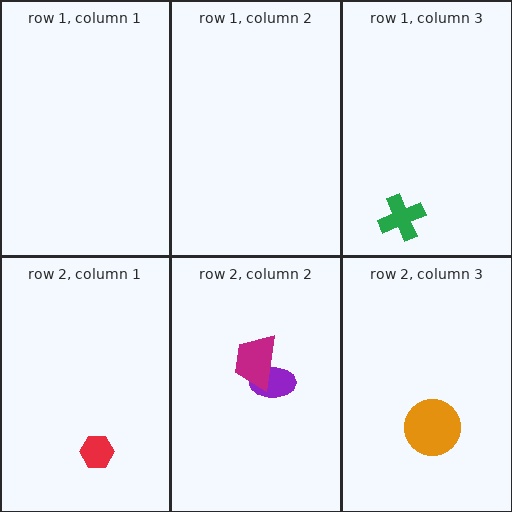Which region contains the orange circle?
The row 2, column 3 region.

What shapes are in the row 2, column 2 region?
The purple ellipse, the magenta trapezoid.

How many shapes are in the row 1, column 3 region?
1.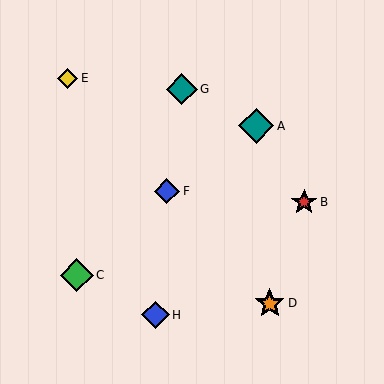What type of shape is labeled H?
Shape H is a blue diamond.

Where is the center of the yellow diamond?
The center of the yellow diamond is at (68, 78).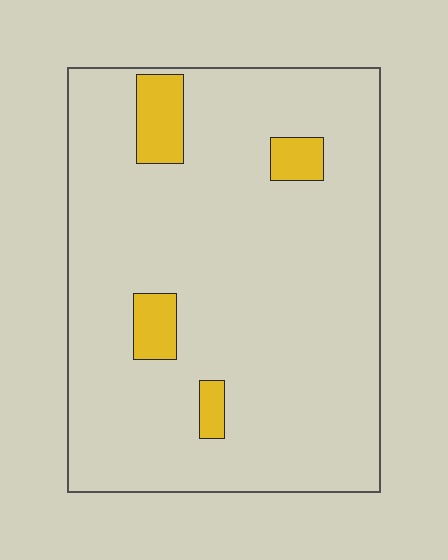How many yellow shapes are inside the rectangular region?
4.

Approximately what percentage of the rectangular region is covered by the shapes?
Approximately 10%.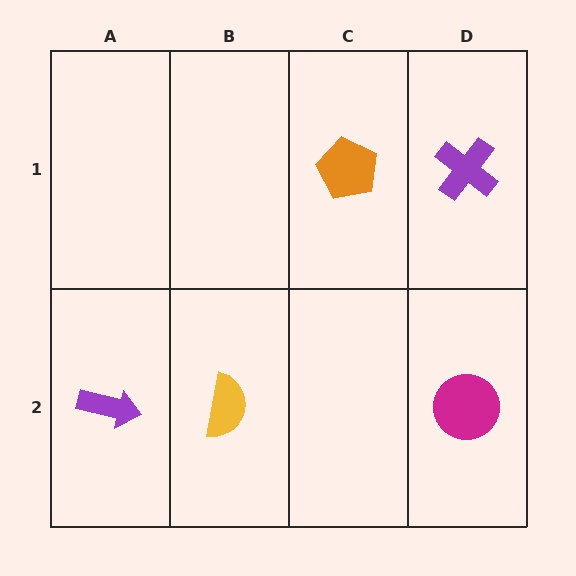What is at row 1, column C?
An orange pentagon.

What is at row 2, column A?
A purple arrow.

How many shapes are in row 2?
3 shapes.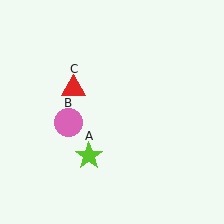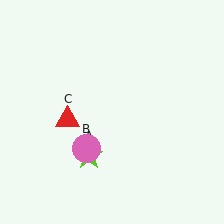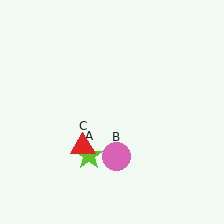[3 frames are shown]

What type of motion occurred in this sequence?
The pink circle (object B), red triangle (object C) rotated counterclockwise around the center of the scene.